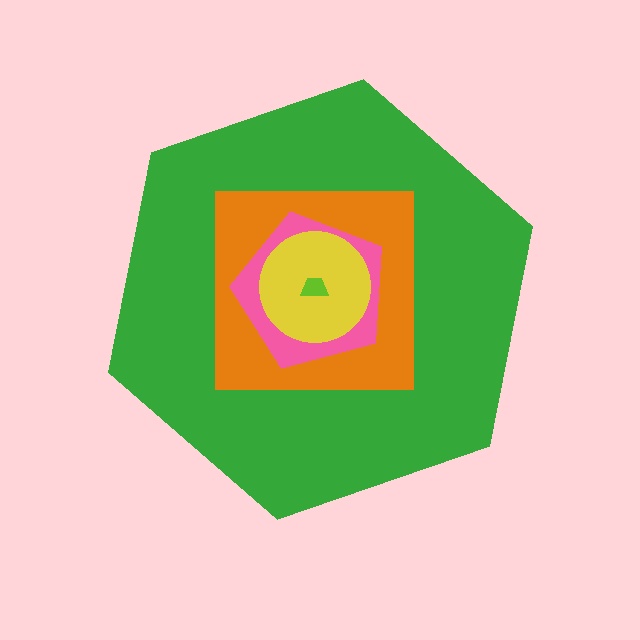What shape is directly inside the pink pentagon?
The yellow circle.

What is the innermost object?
The lime trapezoid.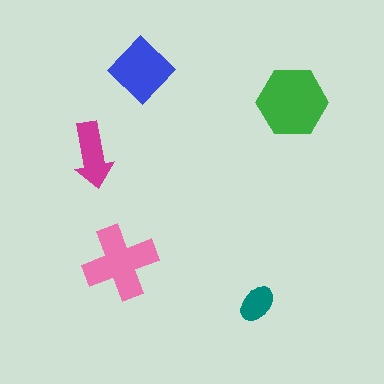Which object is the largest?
The green hexagon.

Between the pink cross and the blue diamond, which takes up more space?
The pink cross.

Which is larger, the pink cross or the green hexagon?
The green hexagon.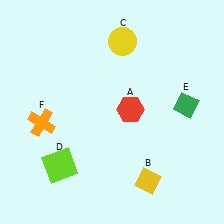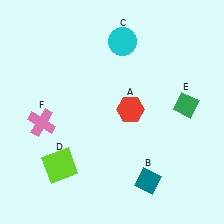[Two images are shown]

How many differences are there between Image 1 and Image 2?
There are 3 differences between the two images.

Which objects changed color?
B changed from yellow to teal. C changed from yellow to cyan. F changed from orange to pink.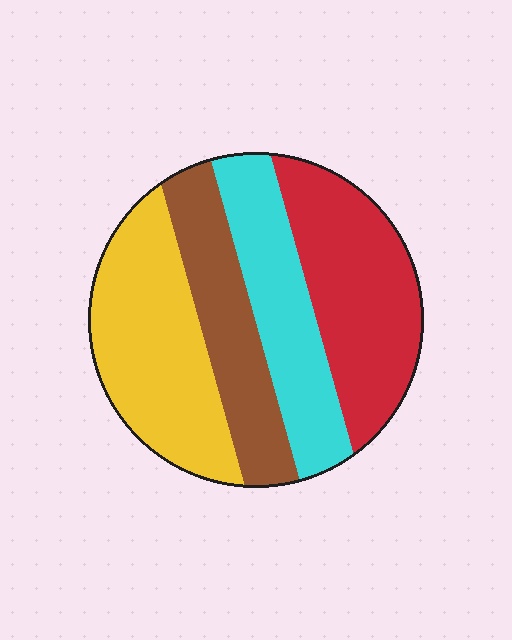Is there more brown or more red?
Red.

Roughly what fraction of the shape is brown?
Brown takes up about one fifth (1/5) of the shape.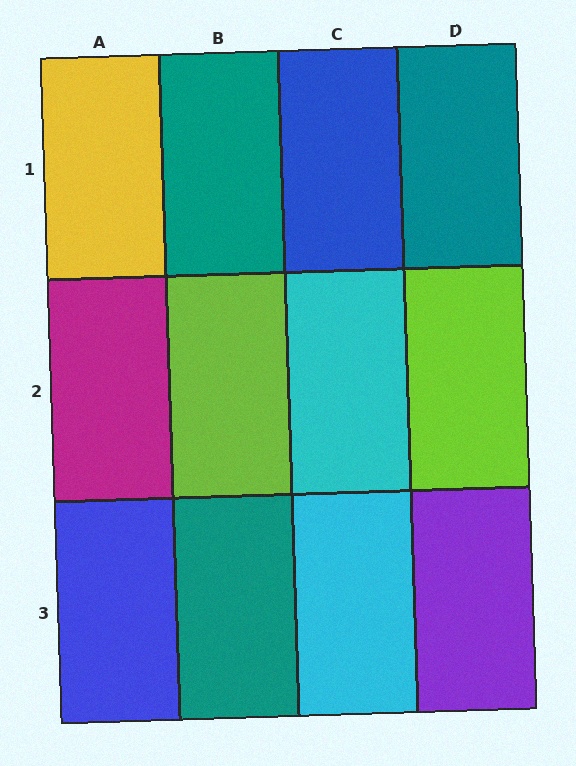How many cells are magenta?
1 cell is magenta.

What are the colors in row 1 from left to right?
Yellow, teal, blue, teal.